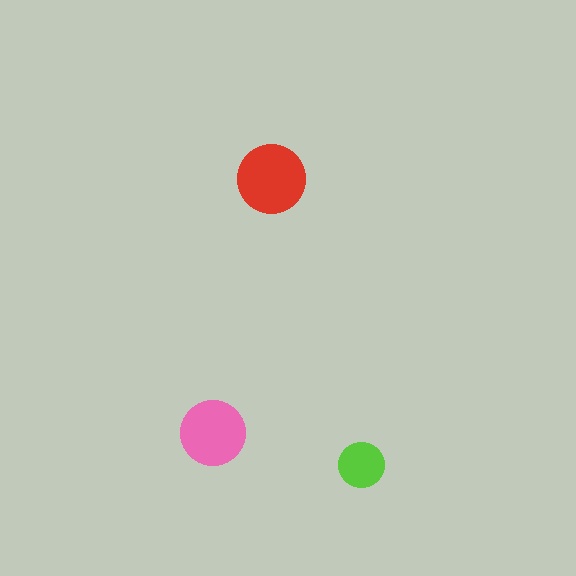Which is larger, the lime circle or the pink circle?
The pink one.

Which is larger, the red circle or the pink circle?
The red one.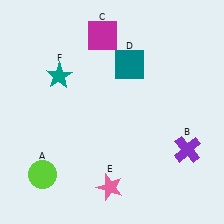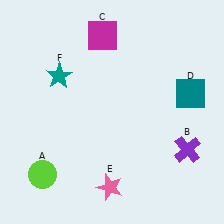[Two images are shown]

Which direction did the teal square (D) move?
The teal square (D) moved right.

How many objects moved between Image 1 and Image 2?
1 object moved between the two images.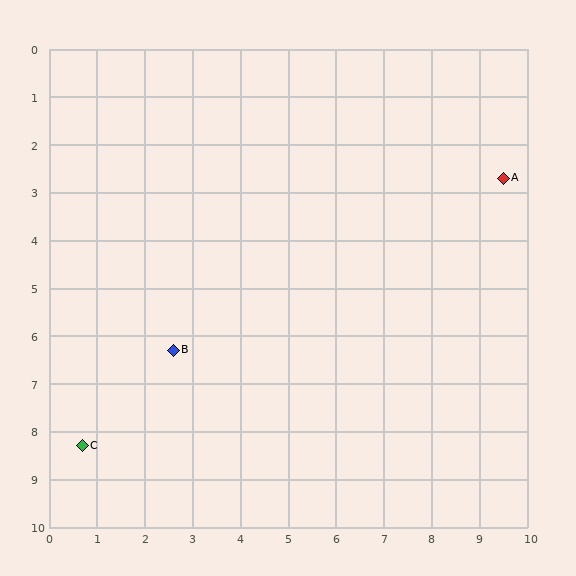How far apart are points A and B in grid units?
Points A and B are about 7.8 grid units apart.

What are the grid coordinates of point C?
Point C is at approximately (0.7, 8.3).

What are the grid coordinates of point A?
Point A is at approximately (9.5, 2.7).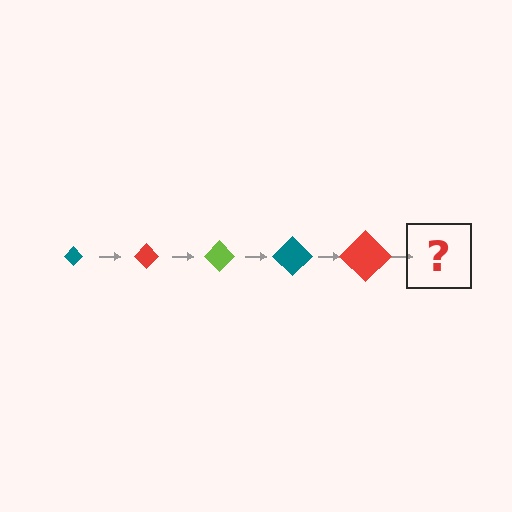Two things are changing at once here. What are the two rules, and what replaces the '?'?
The two rules are that the diamond grows larger each step and the color cycles through teal, red, and lime. The '?' should be a lime diamond, larger than the previous one.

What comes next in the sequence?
The next element should be a lime diamond, larger than the previous one.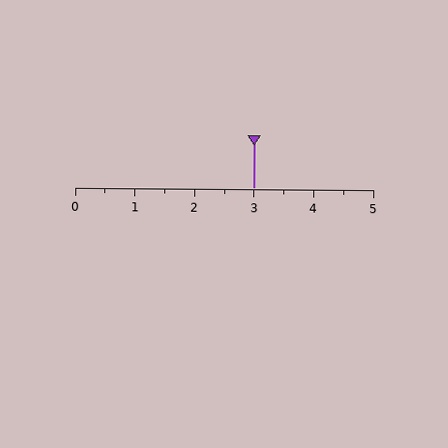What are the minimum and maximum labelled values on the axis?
The axis runs from 0 to 5.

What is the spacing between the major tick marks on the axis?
The major ticks are spaced 1 apart.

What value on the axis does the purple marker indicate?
The marker indicates approximately 3.